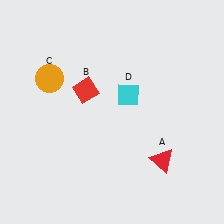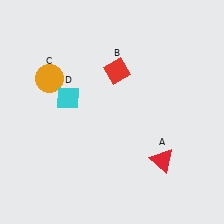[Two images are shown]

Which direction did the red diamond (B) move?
The red diamond (B) moved right.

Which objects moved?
The objects that moved are: the red diamond (B), the cyan diamond (D).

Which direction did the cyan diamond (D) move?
The cyan diamond (D) moved left.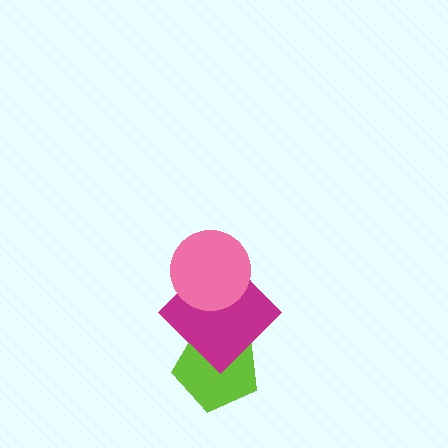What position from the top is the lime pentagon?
The lime pentagon is 3rd from the top.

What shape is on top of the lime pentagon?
The magenta diamond is on top of the lime pentagon.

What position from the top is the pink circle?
The pink circle is 1st from the top.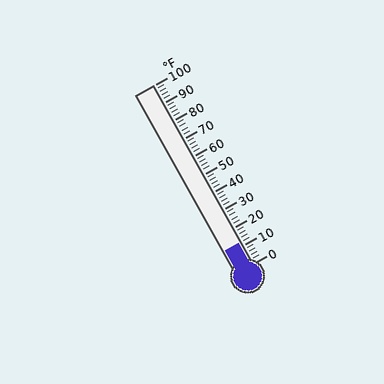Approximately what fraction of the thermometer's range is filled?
The thermometer is filled to approximately 10% of its range.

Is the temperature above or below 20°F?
The temperature is below 20°F.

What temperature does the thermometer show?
The thermometer shows approximately 12°F.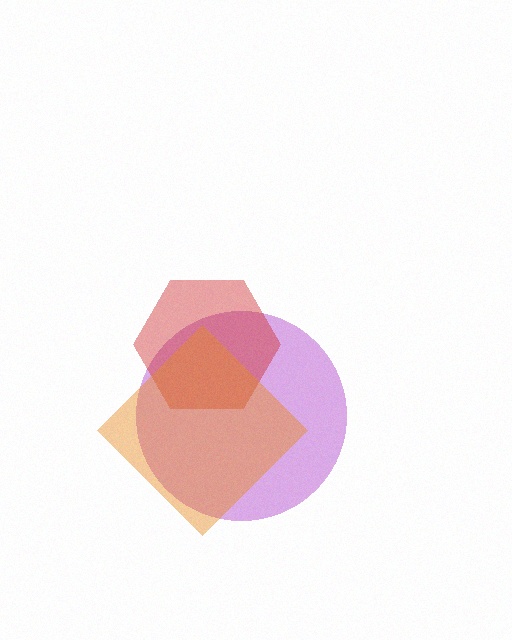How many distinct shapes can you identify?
There are 3 distinct shapes: a purple circle, a red hexagon, an orange diamond.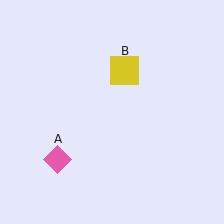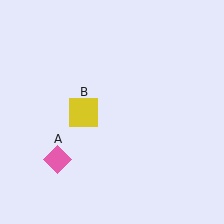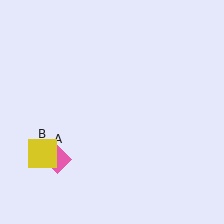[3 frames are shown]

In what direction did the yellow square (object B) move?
The yellow square (object B) moved down and to the left.